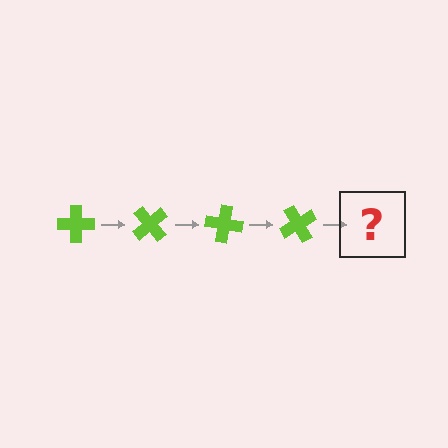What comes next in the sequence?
The next element should be a lime cross rotated 200 degrees.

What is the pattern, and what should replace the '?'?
The pattern is that the cross rotates 50 degrees each step. The '?' should be a lime cross rotated 200 degrees.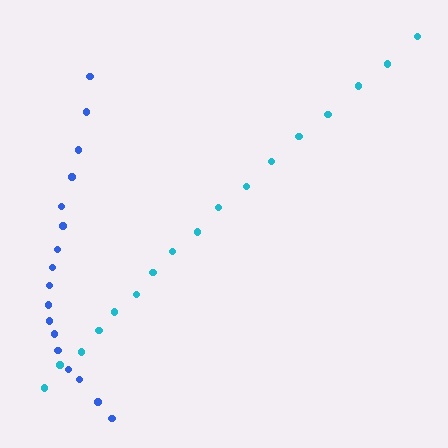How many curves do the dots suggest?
There are 2 distinct paths.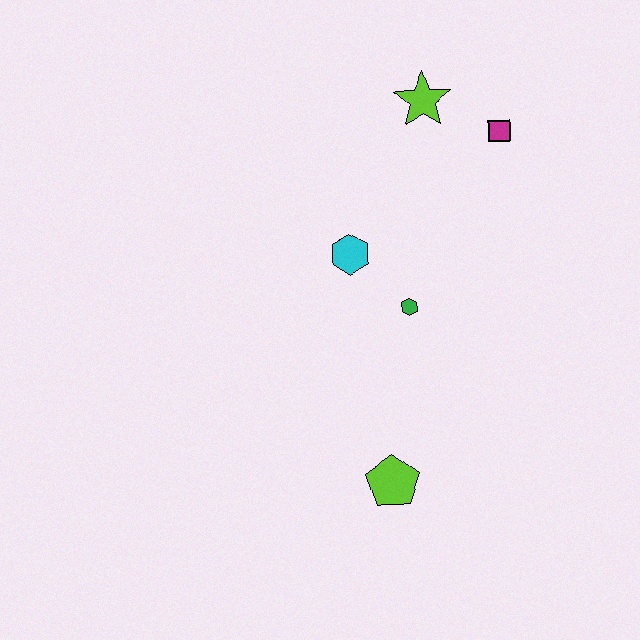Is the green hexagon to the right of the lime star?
No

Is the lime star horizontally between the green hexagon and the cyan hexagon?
No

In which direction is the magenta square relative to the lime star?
The magenta square is to the right of the lime star.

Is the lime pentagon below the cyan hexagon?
Yes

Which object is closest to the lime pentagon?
The green hexagon is closest to the lime pentagon.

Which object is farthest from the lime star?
The lime pentagon is farthest from the lime star.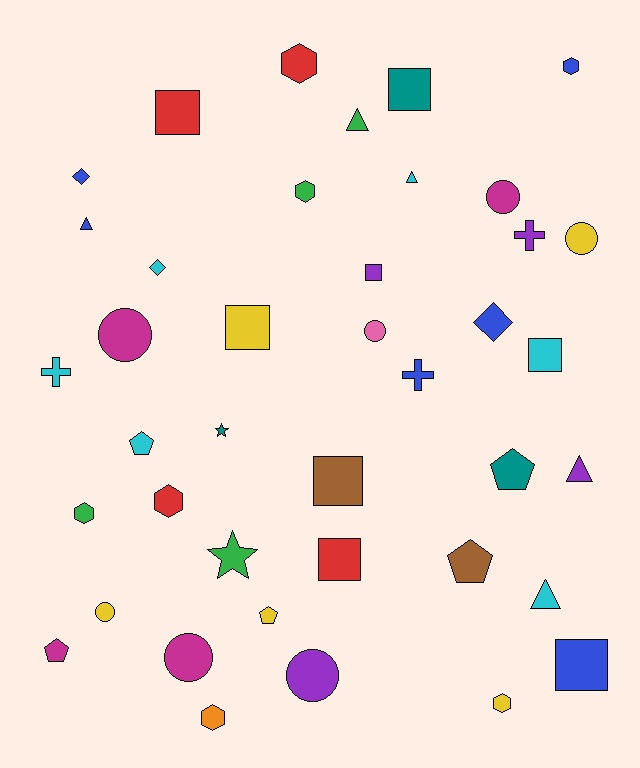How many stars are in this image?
There are 2 stars.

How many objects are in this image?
There are 40 objects.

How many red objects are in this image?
There are 4 red objects.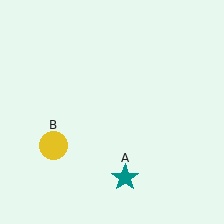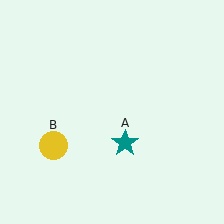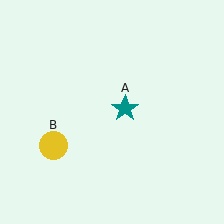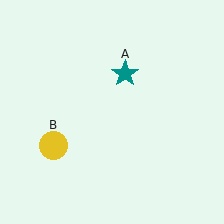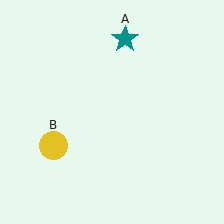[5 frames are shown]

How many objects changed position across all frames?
1 object changed position: teal star (object A).